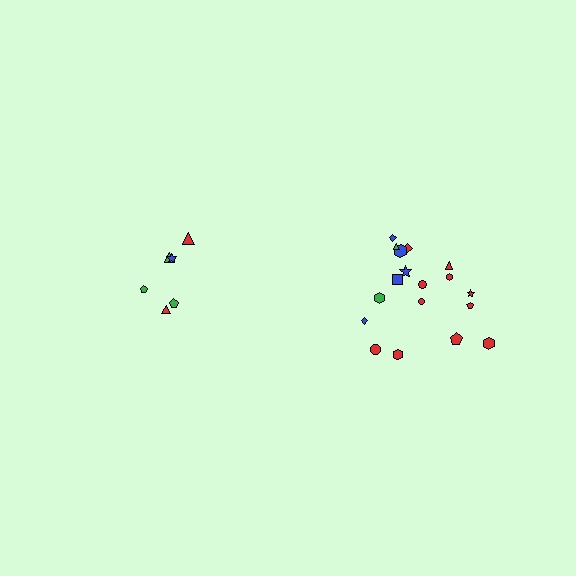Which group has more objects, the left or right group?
The right group.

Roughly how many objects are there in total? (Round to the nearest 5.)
Roughly 25 objects in total.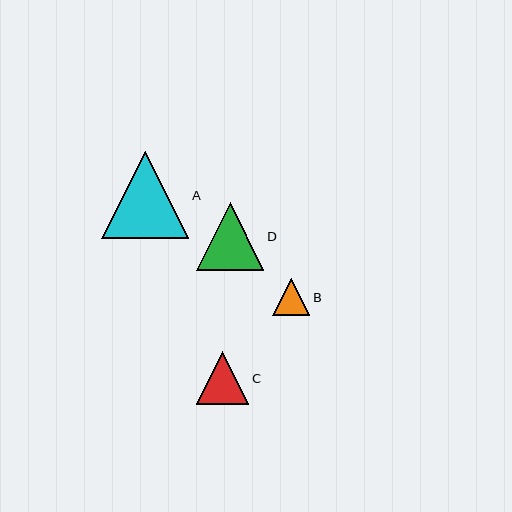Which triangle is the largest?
Triangle A is the largest with a size of approximately 87 pixels.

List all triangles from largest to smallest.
From largest to smallest: A, D, C, B.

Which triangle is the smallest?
Triangle B is the smallest with a size of approximately 37 pixels.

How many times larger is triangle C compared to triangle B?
Triangle C is approximately 1.4 times the size of triangle B.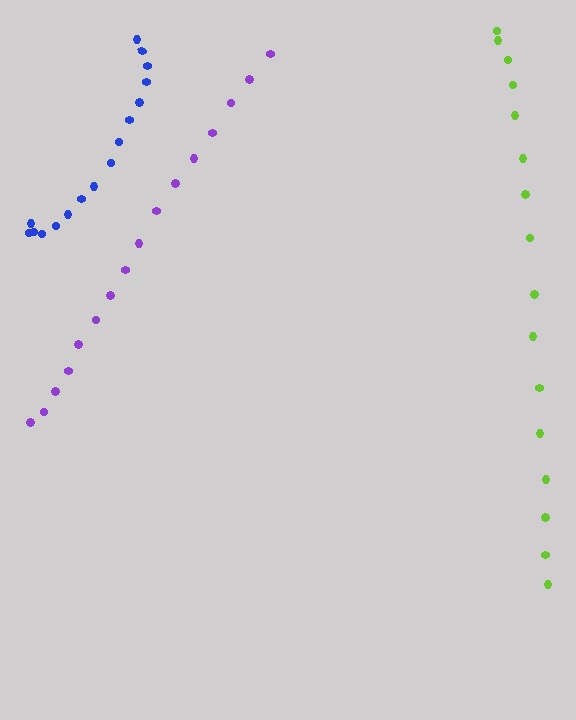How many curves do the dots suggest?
There are 3 distinct paths.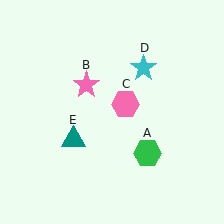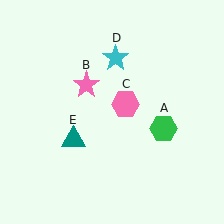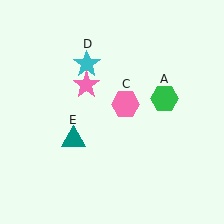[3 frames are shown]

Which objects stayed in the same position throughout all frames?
Pink star (object B) and pink hexagon (object C) and teal triangle (object E) remained stationary.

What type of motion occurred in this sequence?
The green hexagon (object A), cyan star (object D) rotated counterclockwise around the center of the scene.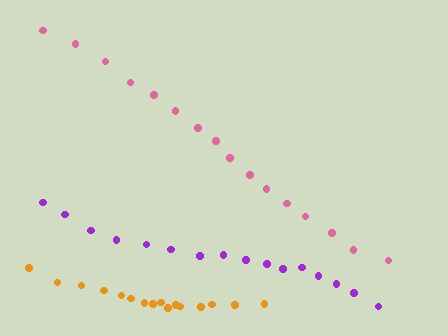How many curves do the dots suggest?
There are 3 distinct paths.